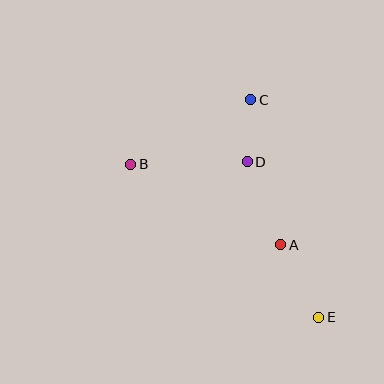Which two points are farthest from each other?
Points B and E are farthest from each other.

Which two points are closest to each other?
Points C and D are closest to each other.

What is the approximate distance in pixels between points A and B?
The distance between A and B is approximately 170 pixels.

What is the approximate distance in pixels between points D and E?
The distance between D and E is approximately 171 pixels.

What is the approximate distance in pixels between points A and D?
The distance between A and D is approximately 90 pixels.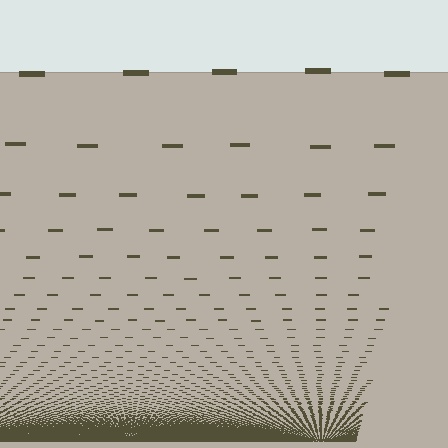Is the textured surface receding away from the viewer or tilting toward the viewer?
The surface appears to tilt toward the viewer. Texture elements get larger and sparser toward the top.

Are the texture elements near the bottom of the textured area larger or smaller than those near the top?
Smaller. The gradient is inverted — elements near the bottom are smaller and denser.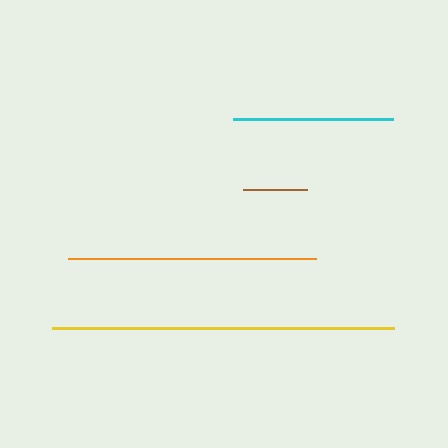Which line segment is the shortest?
The brown line is the shortest at approximately 64 pixels.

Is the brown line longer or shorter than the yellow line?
The yellow line is longer than the brown line.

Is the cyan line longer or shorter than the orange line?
The orange line is longer than the cyan line.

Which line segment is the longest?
The yellow line is the longest at approximately 342 pixels.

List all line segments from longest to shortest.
From longest to shortest: yellow, orange, cyan, brown.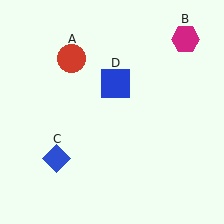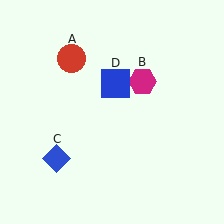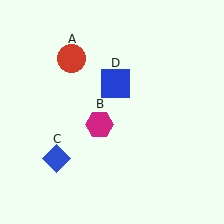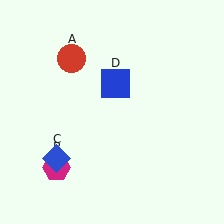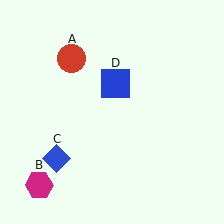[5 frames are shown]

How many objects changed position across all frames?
1 object changed position: magenta hexagon (object B).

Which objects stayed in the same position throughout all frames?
Red circle (object A) and blue diamond (object C) and blue square (object D) remained stationary.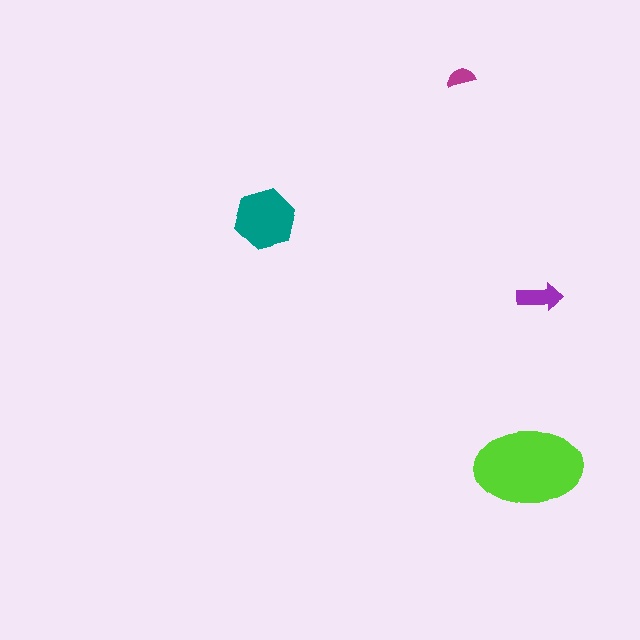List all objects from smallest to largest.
The magenta semicircle, the purple arrow, the teal hexagon, the lime ellipse.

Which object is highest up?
The magenta semicircle is topmost.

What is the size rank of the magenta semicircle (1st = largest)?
4th.